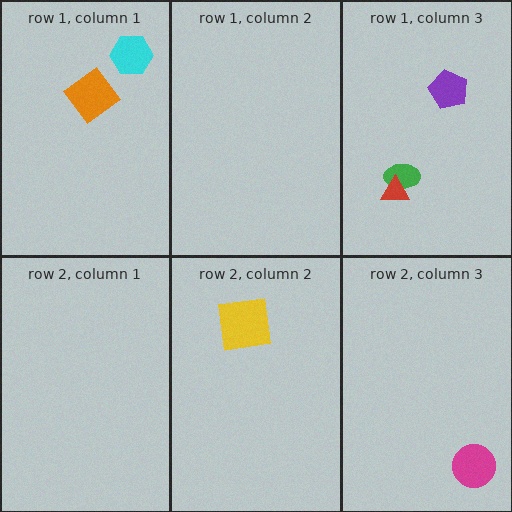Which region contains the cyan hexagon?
The row 1, column 1 region.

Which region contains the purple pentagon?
The row 1, column 3 region.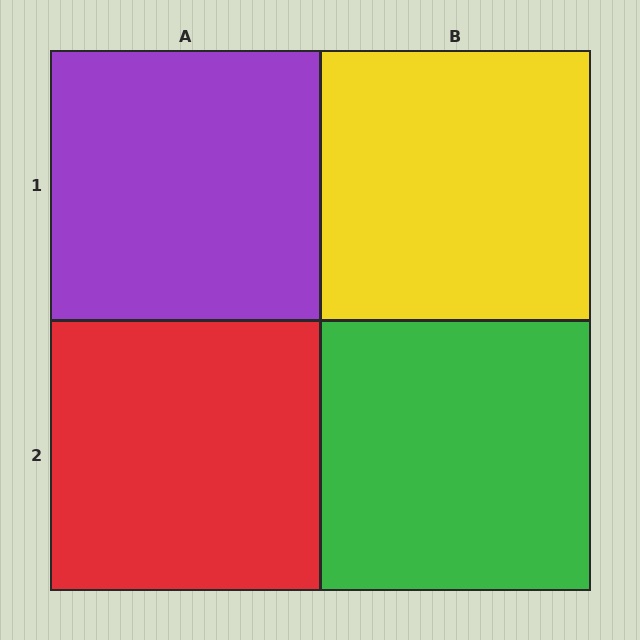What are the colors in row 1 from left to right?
Purple, yellow.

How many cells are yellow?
1 cell is yellow.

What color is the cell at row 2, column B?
Green.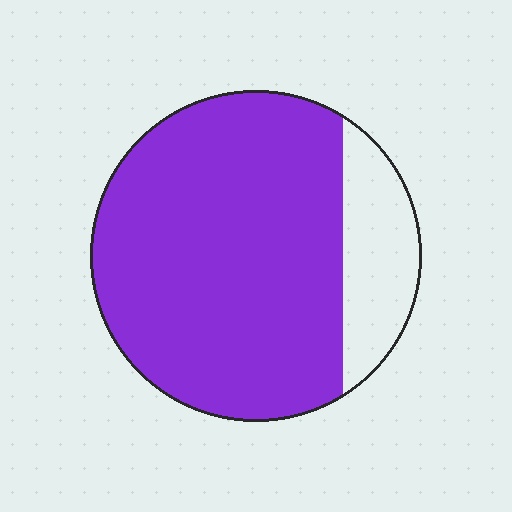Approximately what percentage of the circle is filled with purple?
Approximately 80%.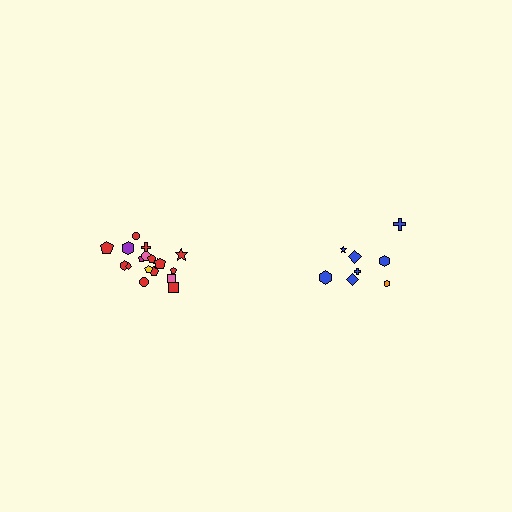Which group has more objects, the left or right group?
The left group.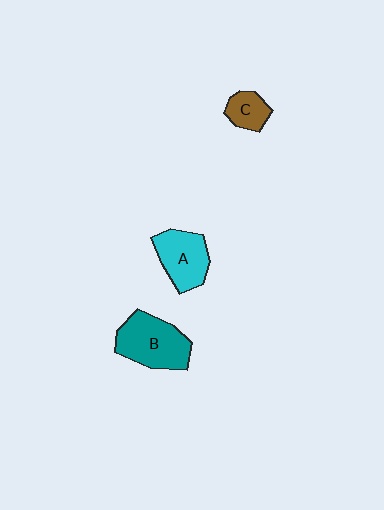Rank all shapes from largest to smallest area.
From largest to smallest: B (teal), A (cyan), C (brown).